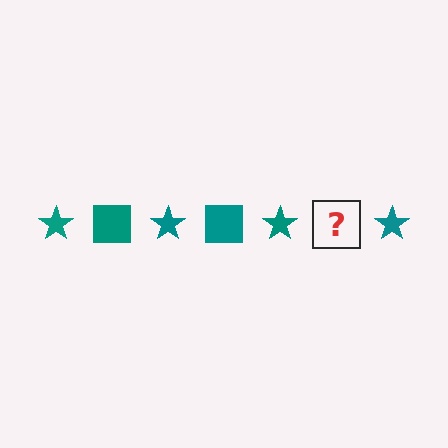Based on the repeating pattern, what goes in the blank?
The blank should be a teal square.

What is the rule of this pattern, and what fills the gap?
The rule is that the pattern cycles through star, square shapes in teal. The gap should be filled with a teal square.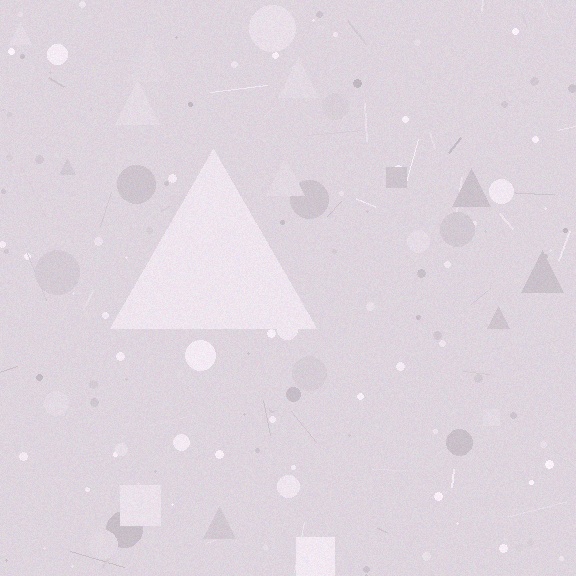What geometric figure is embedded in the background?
A triangle is embedded in the background.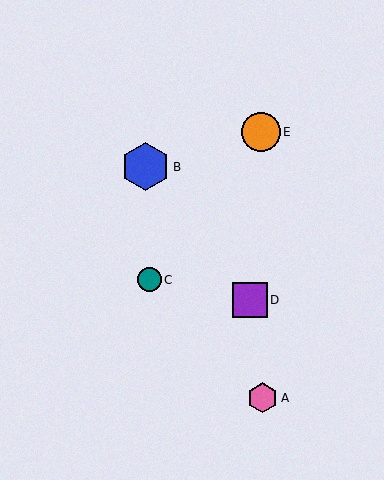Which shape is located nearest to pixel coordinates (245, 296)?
The purple square (labeled D) at (250, 300) is nearest to that location.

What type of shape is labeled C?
Shape C is a teal circle.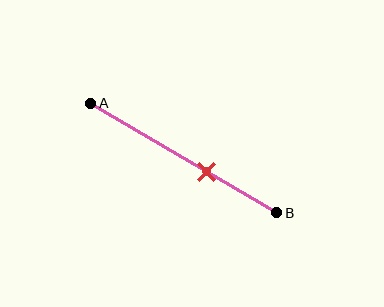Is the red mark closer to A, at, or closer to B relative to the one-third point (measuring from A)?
The red mark is closer to point B than the one-third point of segment AB.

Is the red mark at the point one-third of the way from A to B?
No, the mark is at about 65% from A, not at the 33% one-third point.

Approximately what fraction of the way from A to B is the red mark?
The red mark is approximately 65% of the way from A to B.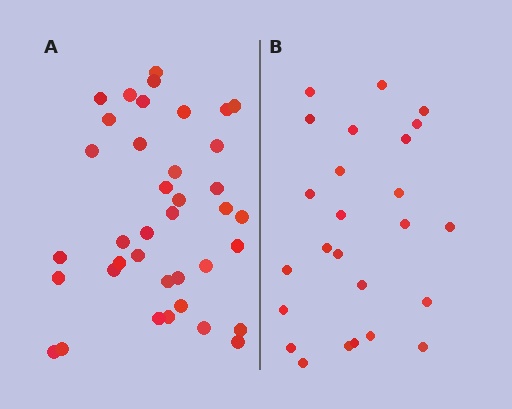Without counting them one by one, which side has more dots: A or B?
Region A (the left region) has more dots.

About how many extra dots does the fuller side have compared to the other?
Region A has approximately 15 more dots than region B.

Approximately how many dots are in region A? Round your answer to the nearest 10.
About 40 dots. (The exact count is 38, which rounds to 40.)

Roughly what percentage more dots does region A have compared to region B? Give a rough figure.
About 50% more.